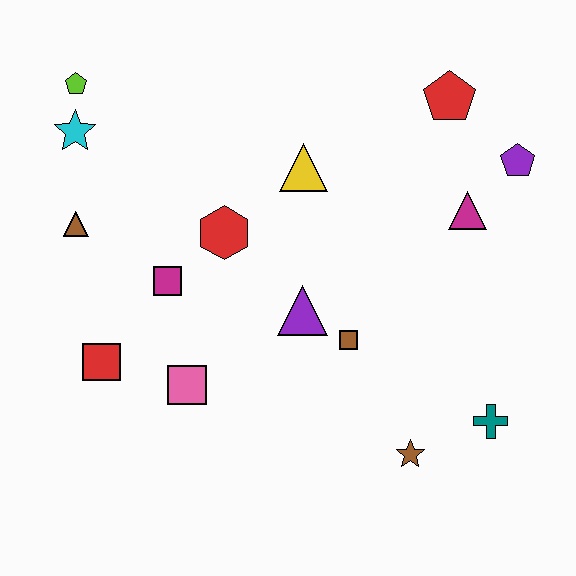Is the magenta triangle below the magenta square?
No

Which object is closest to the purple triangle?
The brown square is closest to the purple triangle.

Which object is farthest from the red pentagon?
The red square is farthest from the red pentagon.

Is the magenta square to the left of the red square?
No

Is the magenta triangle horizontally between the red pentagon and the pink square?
No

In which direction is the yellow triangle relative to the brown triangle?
The yellow triangle is to the right of the brown triangle.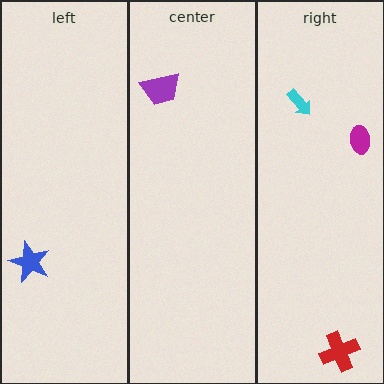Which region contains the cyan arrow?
The right region.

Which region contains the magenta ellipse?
The right region.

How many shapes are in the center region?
1.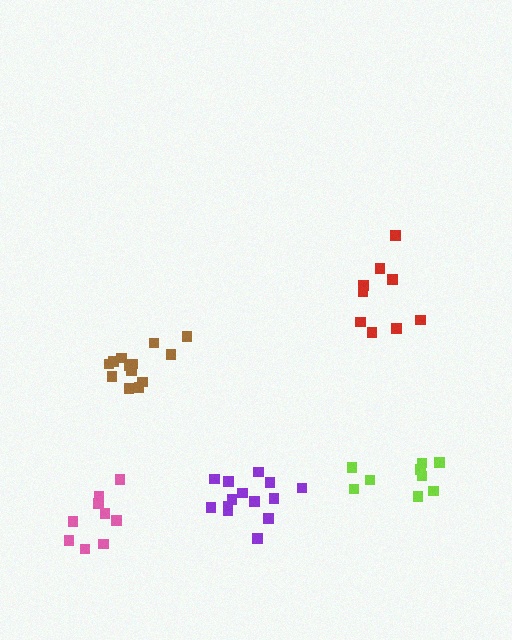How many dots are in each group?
Group 1: 14 dots, Group 2: 9 dots, Group 3: 9 dots, Group 4: 9 dots, Group 5: 13 dots (54 total).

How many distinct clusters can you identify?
There are 5 distinct clusters.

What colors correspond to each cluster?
The clusters are colored: purple, red, lime, pink, brown.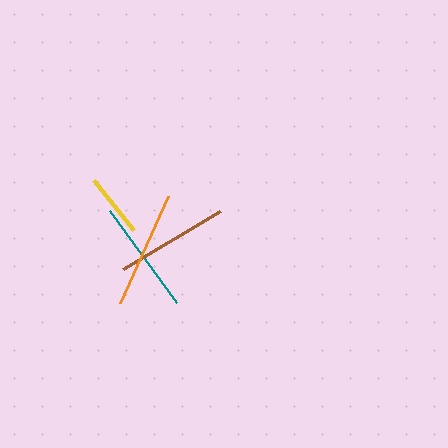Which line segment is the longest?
The orange line is the longest at approximately 116 pixels.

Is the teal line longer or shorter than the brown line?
The teal line is longer than the brown line.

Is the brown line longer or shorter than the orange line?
The orange line is longer than the brown line.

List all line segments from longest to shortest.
From longest to shortest: orange, teal, brown, yellow.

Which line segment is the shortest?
The yellow line is the shortest at approximately 65 pixels.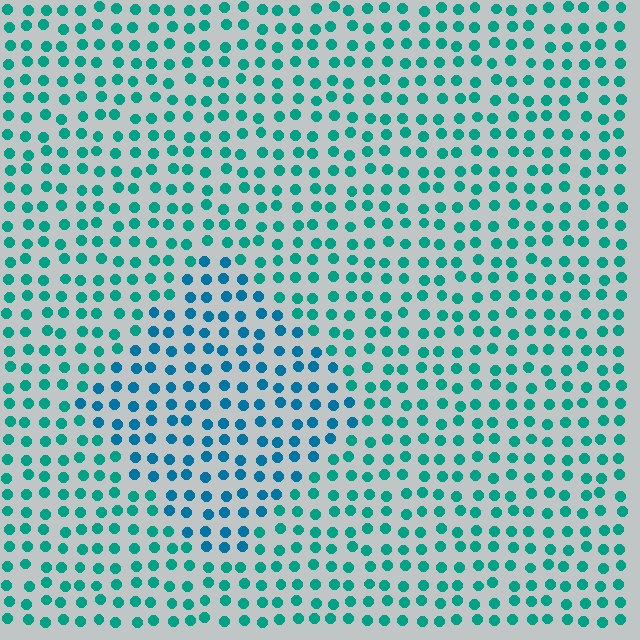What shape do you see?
I see a diamond.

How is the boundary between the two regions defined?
The boundary is defined purely by a slight shift in hue (about 27 degrees). Spacing, size, and orientation are identical on both sides.